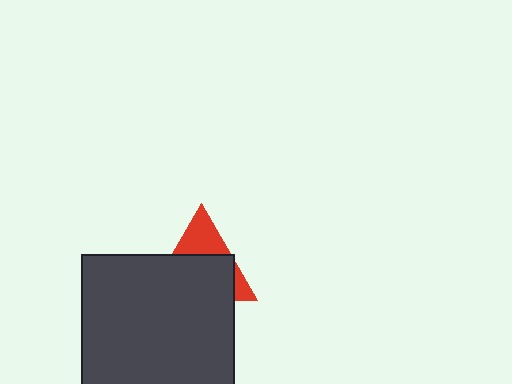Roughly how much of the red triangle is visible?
A small part of it is visible (roughly 35%).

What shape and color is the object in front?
The object in front is a dark gray square.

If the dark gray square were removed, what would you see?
You would see the complete red triangle.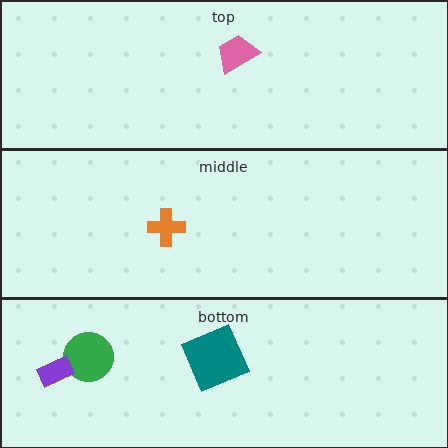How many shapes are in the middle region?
1.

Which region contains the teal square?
The bottom region.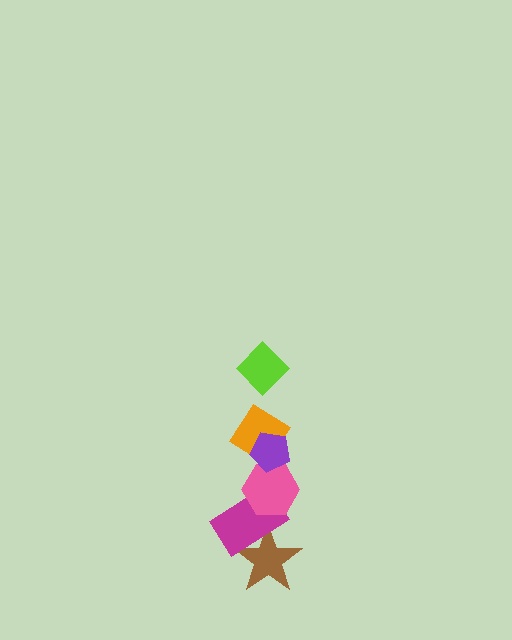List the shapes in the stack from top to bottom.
From top to bottom: the lime diamond, the purple pentagon, the orange diamond, the pink hexagon, the magenta rectangle, the brown star.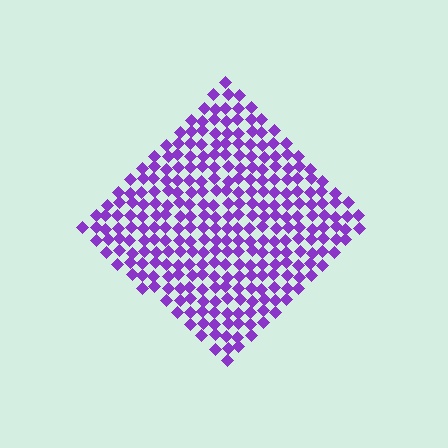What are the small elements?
The small elements are diamonds.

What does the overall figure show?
The overall figure shows a diamond.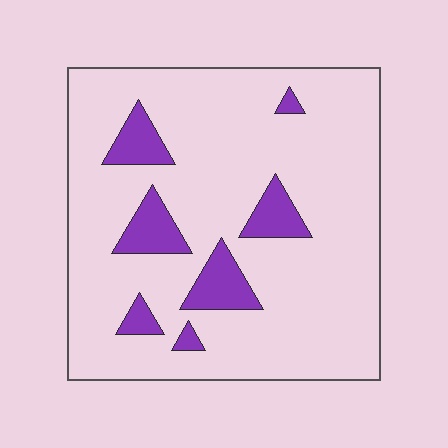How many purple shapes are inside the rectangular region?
7.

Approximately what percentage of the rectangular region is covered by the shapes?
Approximately 15%.